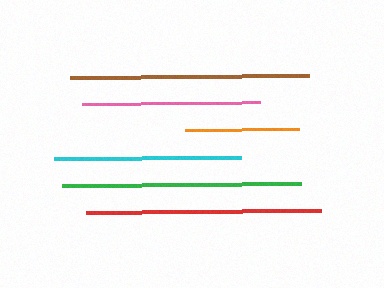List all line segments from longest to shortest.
From longest to shortest: brown, green, red, cyan, pink, orange.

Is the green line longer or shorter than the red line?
The green line is longer than the red line.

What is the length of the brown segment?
The brown segment is approximately 239 pixels long.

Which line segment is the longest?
The brown line is the longest at approximately 239 pixels.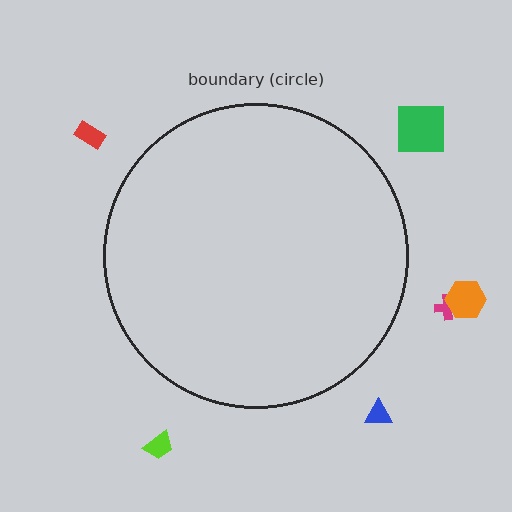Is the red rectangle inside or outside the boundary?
Outside.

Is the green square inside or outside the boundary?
Outside.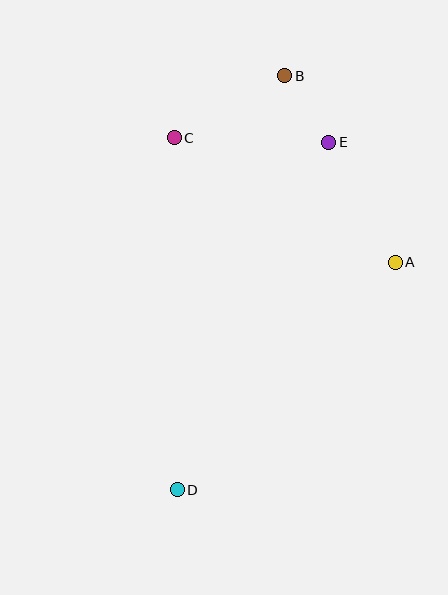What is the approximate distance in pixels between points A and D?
The distance between A and D is approximately 315 pixels.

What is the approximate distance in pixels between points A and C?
The distance between A and C is approximately 254 pixels.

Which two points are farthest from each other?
Points B and D are farthest from each other.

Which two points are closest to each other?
Points B and E are closest to each other.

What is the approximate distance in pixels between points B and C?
The distance between B and C is approximately 127 pixels.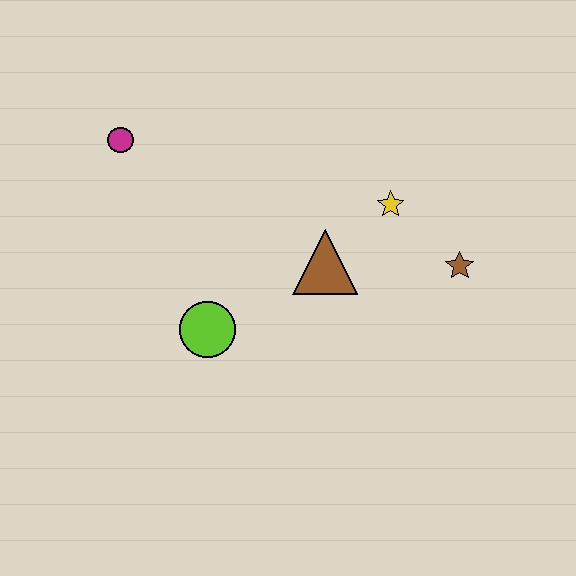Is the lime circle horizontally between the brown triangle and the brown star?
No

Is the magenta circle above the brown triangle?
Yes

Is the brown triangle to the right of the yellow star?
No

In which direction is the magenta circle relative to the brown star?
The magenta circle is to the left of the brown star.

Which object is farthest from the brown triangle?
The magenta circle is farthest from the brown triangle.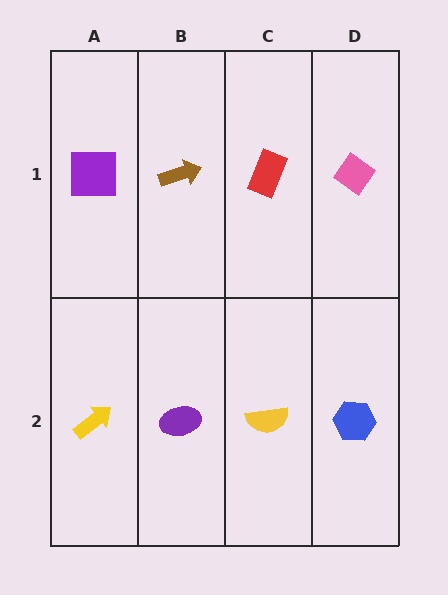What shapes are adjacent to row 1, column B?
A purple ellipse (row 2, column B), a purple square (row 1, column A), a red rectangle (row 1, column C).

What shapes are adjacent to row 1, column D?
A blue hexagon (row 2, column D), a red rectangle (row 1, column C).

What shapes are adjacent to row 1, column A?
A yellow arrow (row 2, column A), a brown arrow (row 1, column B).